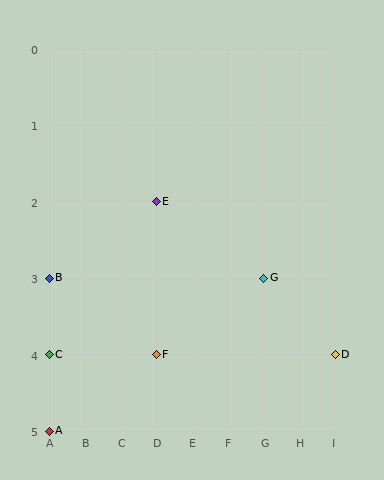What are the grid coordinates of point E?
Point E is at grid coordinates (D, 2).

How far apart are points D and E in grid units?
Points D and E are 5 columns and 2 rows apart (about 5.4 grid units diagonally).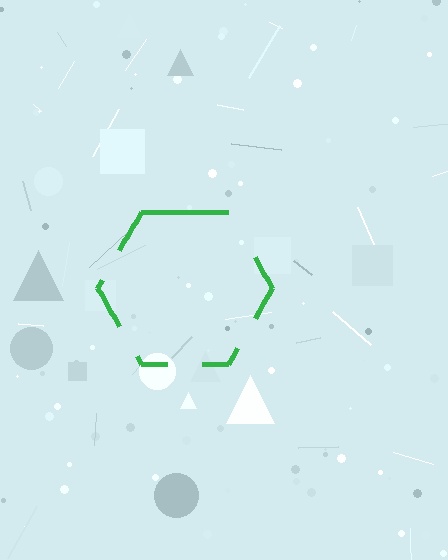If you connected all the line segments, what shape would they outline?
They would outline a hexagon.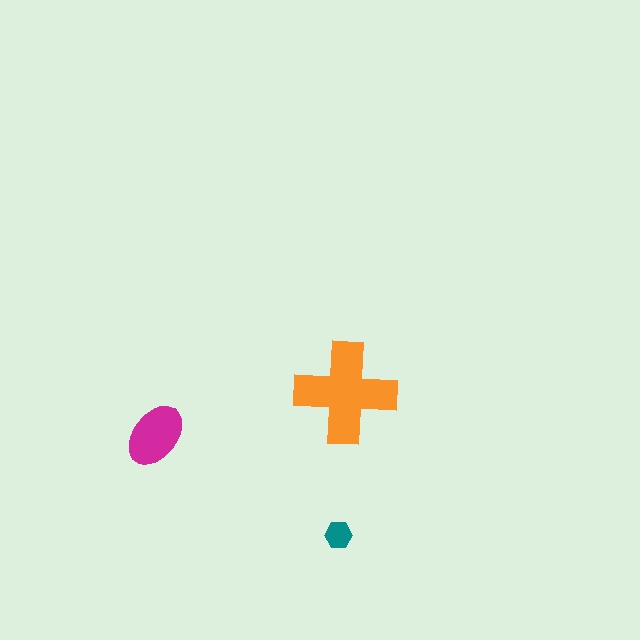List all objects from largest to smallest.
The orange cross, the magenta ellipse, the teal hexagon.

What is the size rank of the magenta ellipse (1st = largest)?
2nd.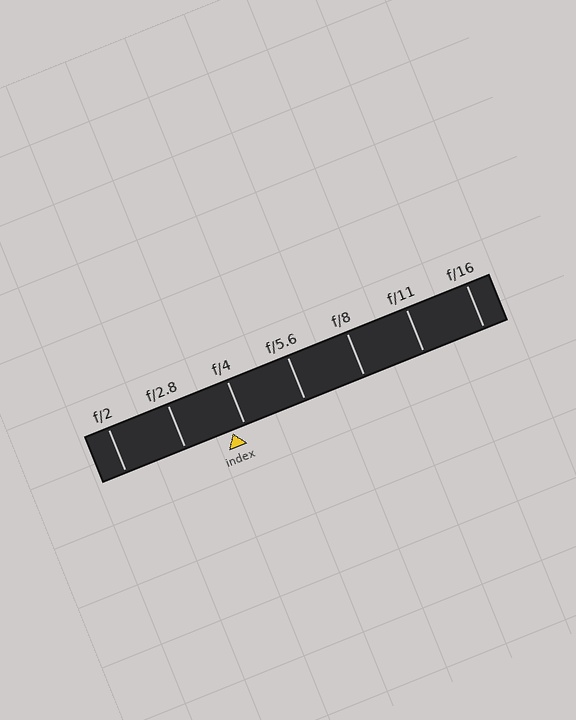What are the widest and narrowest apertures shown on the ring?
The widest aperture shown is f/2 and the narrowest is f/16.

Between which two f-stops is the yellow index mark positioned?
The index mark is between f/2.8 and f/4.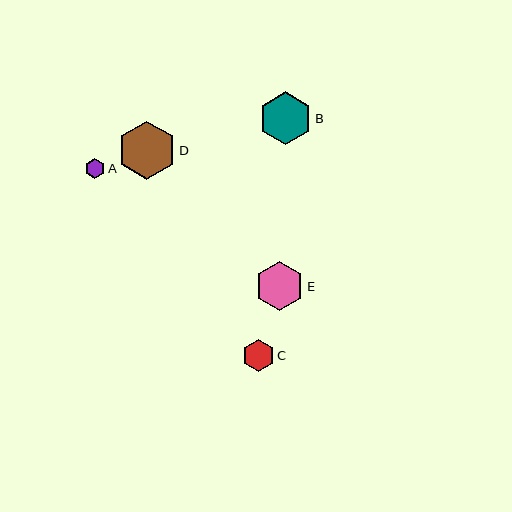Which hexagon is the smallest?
Hexagon A is the smallest with a size of approximately 20 pixels.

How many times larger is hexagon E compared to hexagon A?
Hexagon E is approximately 2.5 times the size of hexagon A.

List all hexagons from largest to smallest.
From largest to smallest: D, B, E, C, A.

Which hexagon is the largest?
Hexagon D is the largest with a size of approximately 58 pixels.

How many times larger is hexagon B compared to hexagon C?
Hexagon B is approximately 1.6 times the size of hexagon C.